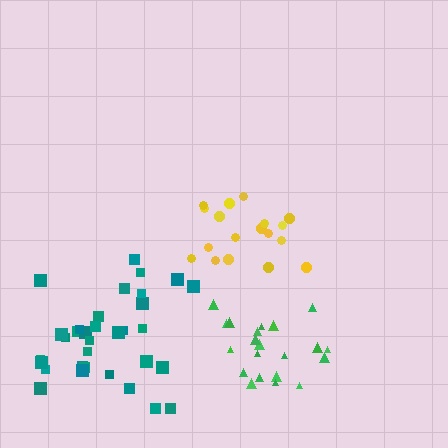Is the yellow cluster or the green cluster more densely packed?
Yellow.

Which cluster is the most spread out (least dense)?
Teal.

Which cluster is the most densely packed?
Yellow.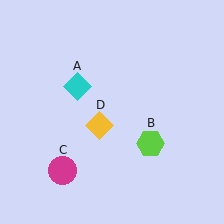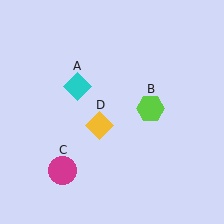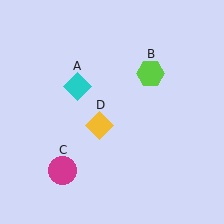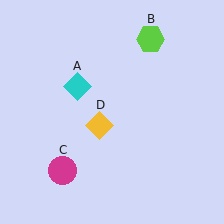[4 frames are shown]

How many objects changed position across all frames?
1 object changed position: lime hexagon (object B).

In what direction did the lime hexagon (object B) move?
The lime hexagon (object B) moved up.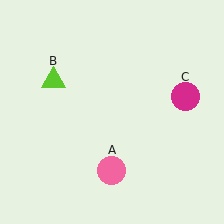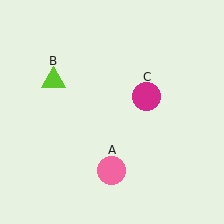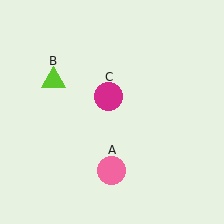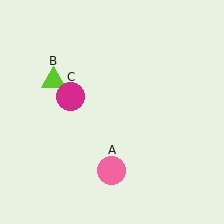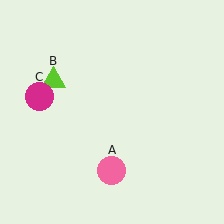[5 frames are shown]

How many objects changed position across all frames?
1 object changed position: magenta circle (object C).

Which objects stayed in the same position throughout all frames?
Pink circle (object A) and lime triangle (object B) remained stationary.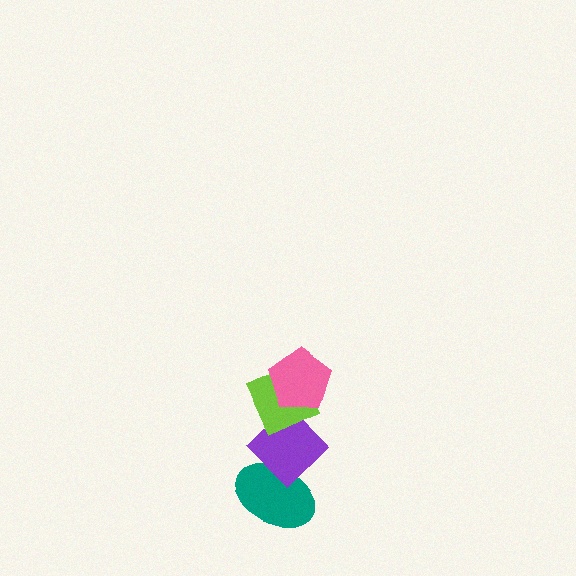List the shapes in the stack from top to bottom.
From top to bottom: the pink pentagon, the lime diamond, the purple diamond, the teal ellipse.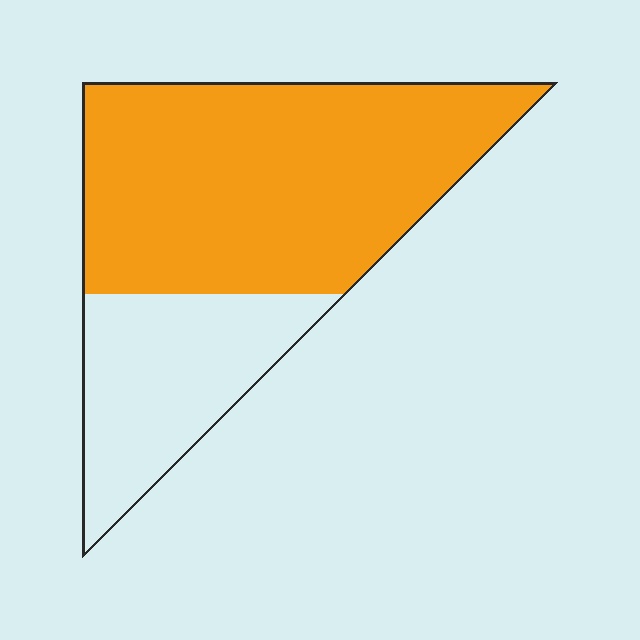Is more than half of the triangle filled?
Yes.